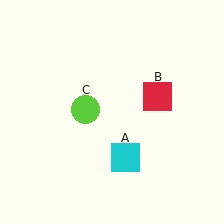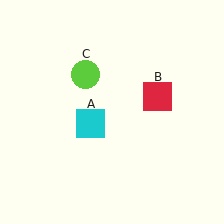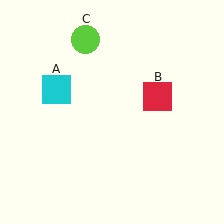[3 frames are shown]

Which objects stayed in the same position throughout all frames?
Red square (object B) remained stationary.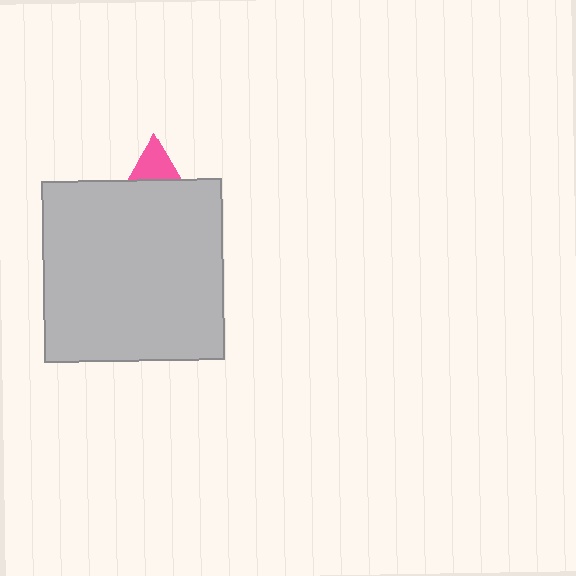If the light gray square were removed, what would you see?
You would see the complete pink triangle.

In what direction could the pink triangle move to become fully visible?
The pink triangle could move up. That would shift it out from behind the light gray square entirely.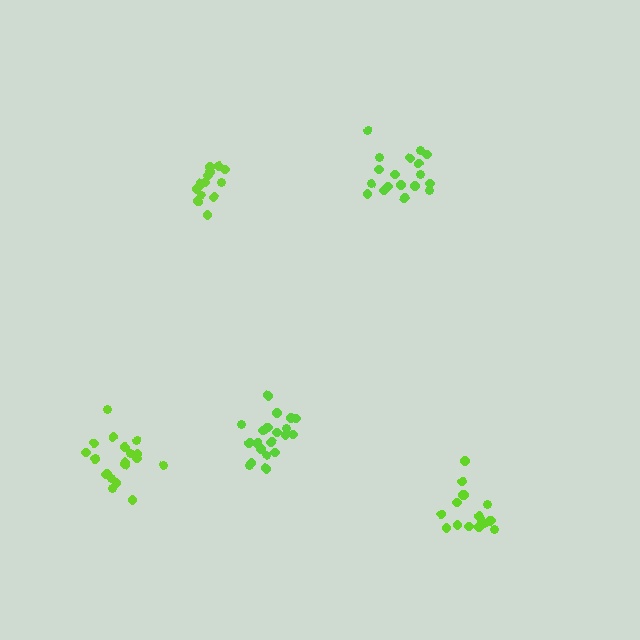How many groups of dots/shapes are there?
There are 5 groups.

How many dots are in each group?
Group 1: 18 dots, Group 2: 20 dots, Group 3: 14 dots, Group 4: 19 dots, Group 5: 17 dots (88 total).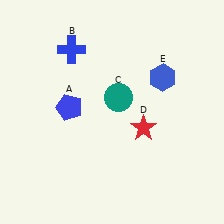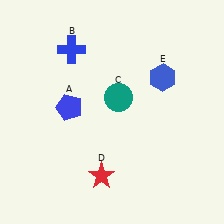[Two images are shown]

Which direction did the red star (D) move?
The red star (D) moved down.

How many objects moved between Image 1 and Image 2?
1 object moved between the two images.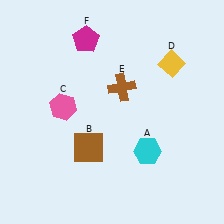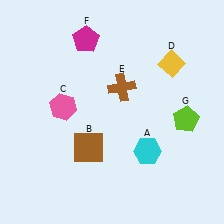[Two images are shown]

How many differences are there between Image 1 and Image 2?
There is 1 difference between the two images.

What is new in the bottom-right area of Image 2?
A lime pentagon (G) was added in the bottom-right area of Image 2.